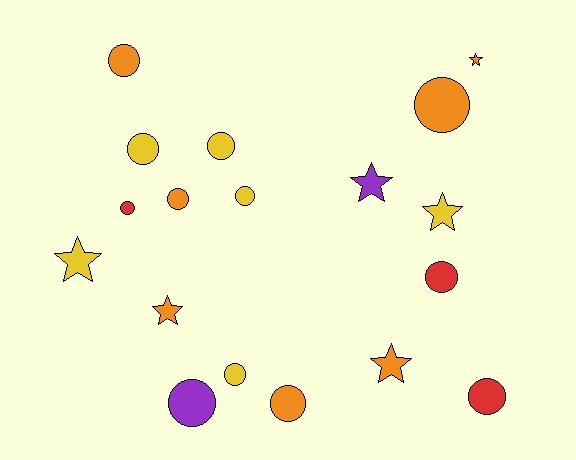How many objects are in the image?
There are 18 objects.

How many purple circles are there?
There is 1 purple circle.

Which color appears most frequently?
Orange, with 7 objects.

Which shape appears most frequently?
Circle, with 12 objects.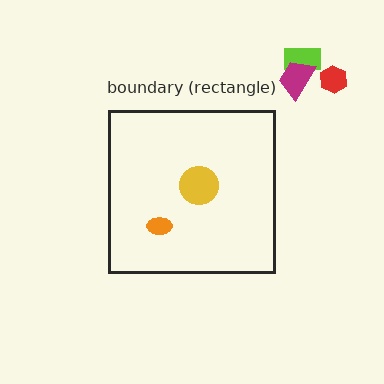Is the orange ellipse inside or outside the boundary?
Inside.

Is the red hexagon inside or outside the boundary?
Outside.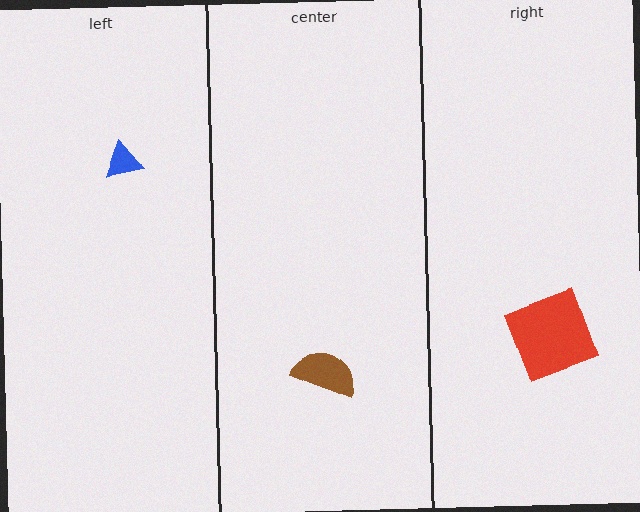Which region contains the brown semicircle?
The center region.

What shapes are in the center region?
The brown semicircle.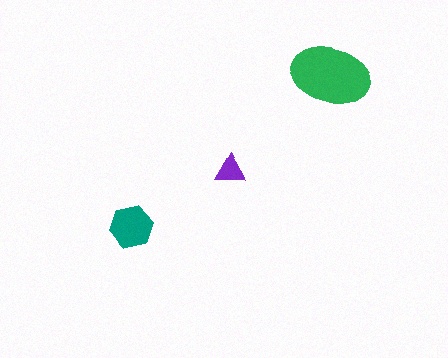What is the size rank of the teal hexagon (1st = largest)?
2nd.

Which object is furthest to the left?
The teal hexagon is leftmost.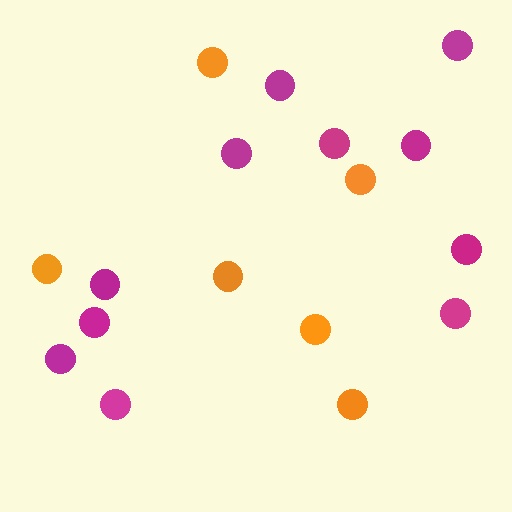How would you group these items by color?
There are 2 groups: one group of orange circles (6) and one group of magenta circles (11).